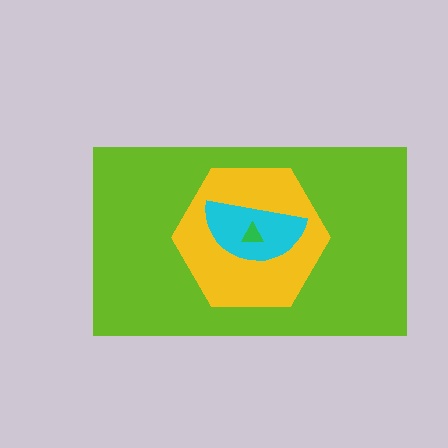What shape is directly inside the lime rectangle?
The yellow hexagon.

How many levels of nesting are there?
4.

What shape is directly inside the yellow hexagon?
The cyan semicircle.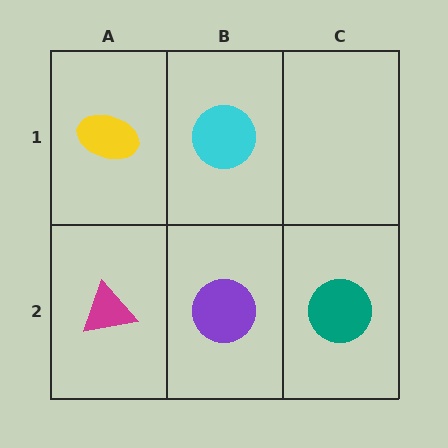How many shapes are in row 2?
3 shapes.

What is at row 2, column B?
A purple circle.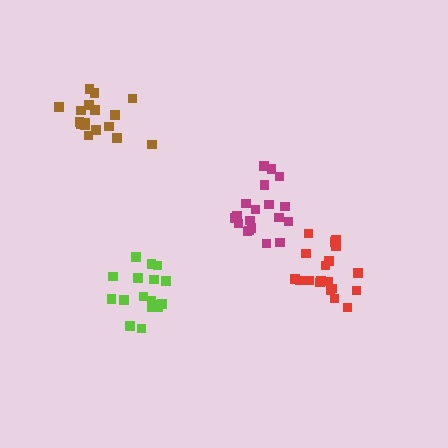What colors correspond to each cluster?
The clusters are colored: red, magenta, brown, lime.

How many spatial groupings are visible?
There are 4 spatial groupings.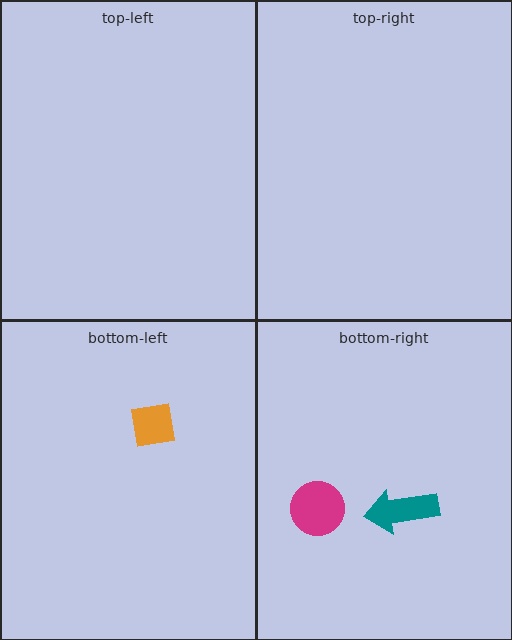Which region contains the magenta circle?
The bottom-right region.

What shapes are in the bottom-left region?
The orange square.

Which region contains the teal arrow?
The bottom-right region.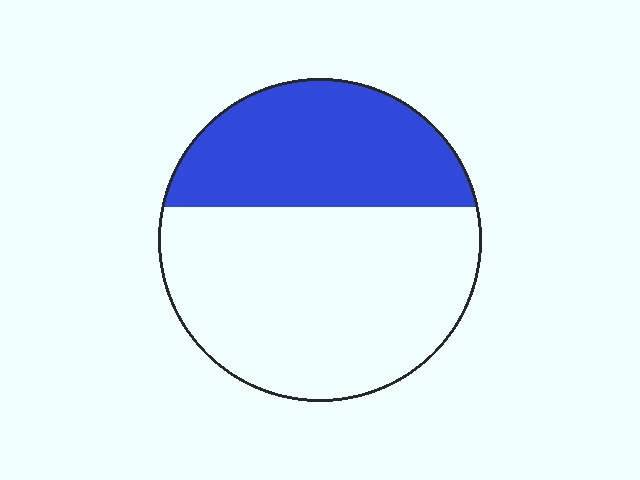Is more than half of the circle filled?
No.